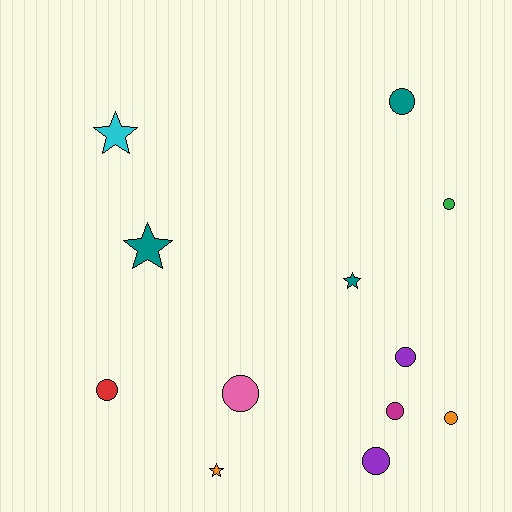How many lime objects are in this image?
There are no lime objects.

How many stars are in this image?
There are 4 stars.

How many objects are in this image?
There are 12 objects.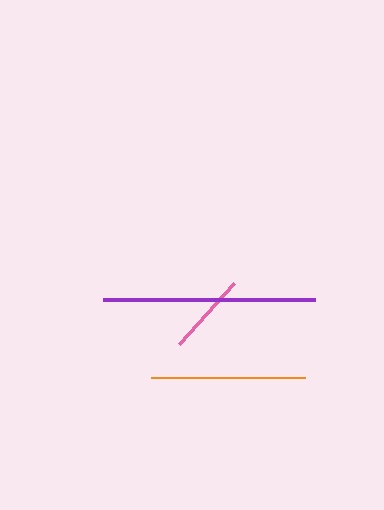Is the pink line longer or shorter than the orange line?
The orange line is longer than the pink line.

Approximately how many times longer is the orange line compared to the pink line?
The orange line is approximately 1.9 times the length of the pink line.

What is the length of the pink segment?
The pink segment is approximately 82 pixels long.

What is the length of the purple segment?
The purple segment is approximately 212 pixels long.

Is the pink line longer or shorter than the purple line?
The purple line is longer than the pink line.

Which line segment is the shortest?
The pink line is the shortest at approximately 82 pixels.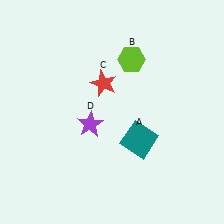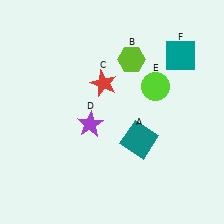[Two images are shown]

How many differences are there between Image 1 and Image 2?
There are 2 differences between the two images.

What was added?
A lime circle (E), a teal square (F) were added in Image 2.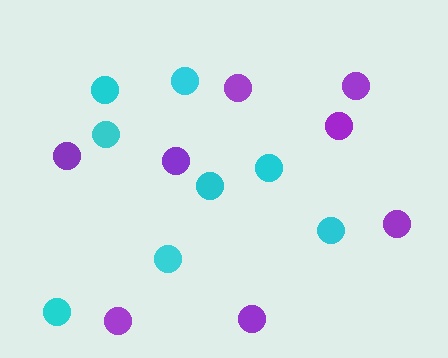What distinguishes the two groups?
There are 2 groups: one group of purple circles (8) and one group of cyan circles (8).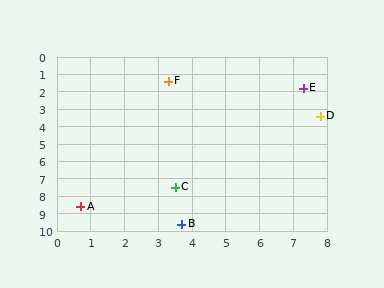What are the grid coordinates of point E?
Point E is at approximately (7.3, 1.8).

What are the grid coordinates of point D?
Point D is at approximately (7.8, 3.4).